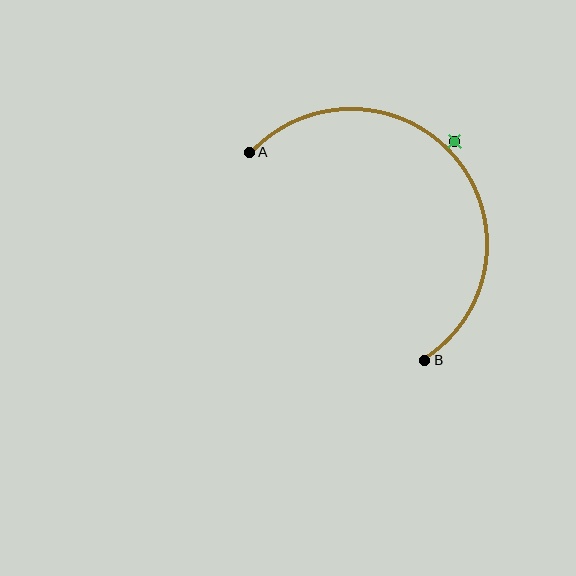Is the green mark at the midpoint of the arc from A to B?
No — the green mark does not lie on the arc at all. It sits slightly outside the curve.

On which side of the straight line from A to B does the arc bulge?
The arc bulges above and to the right of the straight line connecting A and B.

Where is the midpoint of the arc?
The arc midpoint is the point on the curve farthest from the straight line joining A and B. It sits above and to the right of that line.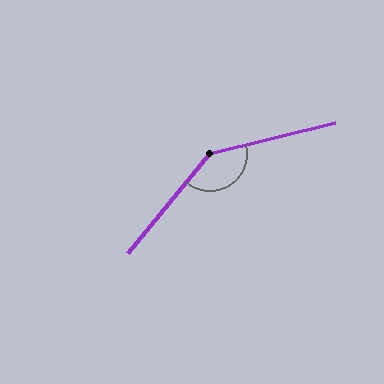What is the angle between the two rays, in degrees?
Approximately 144 degrees.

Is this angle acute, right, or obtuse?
It is obtuse.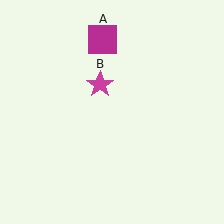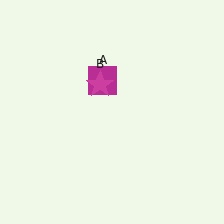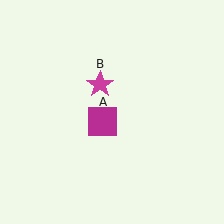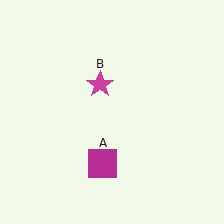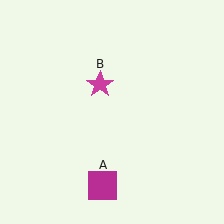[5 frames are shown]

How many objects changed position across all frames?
1 object changed position: magenta square (object A).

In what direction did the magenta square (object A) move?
The magenta square (object A) moved down.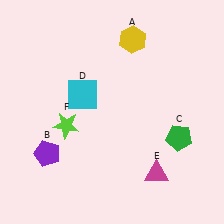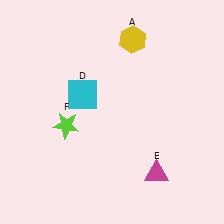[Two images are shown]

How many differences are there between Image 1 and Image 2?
There are 2 differences between the two images.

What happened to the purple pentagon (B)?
The purple pentagon (B) was removed in Image 2. It was in the bottom-left area of Image 1.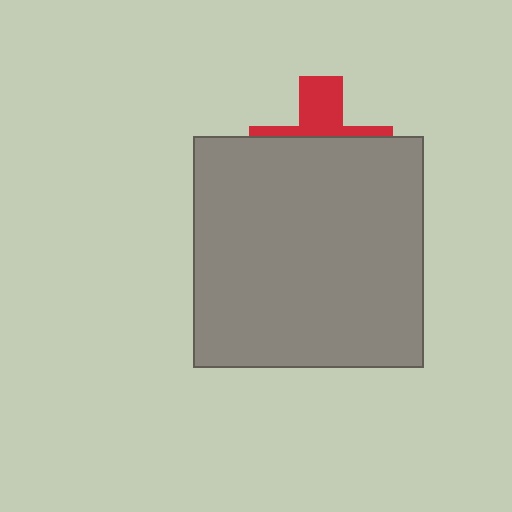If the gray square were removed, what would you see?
You would see the complete red cross.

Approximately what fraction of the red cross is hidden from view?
Roughly 66% of the red cross is hidden behind the gray square.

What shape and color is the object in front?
The object in front is a gray square.